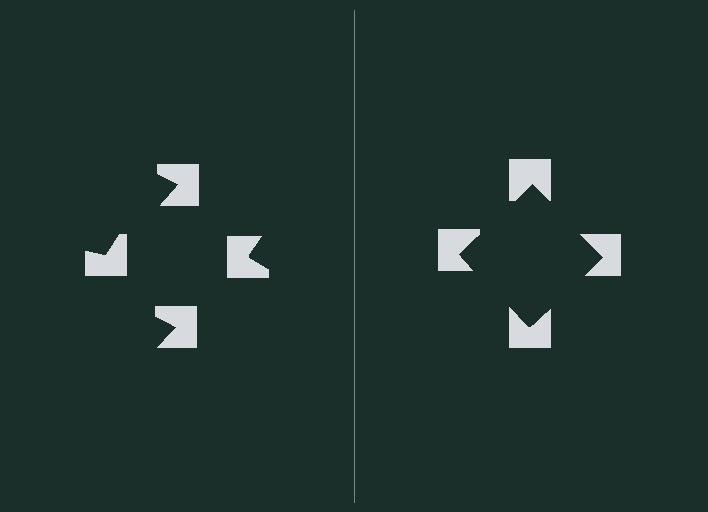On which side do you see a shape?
An illusory square appears on the right side. On the left side the wedge cuts are rotated, so no coherent shape forms.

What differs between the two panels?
The notched squares are positioned identically on both sides; only the wedge orientations differ. On the right they align to a square; on the left they are misaligned.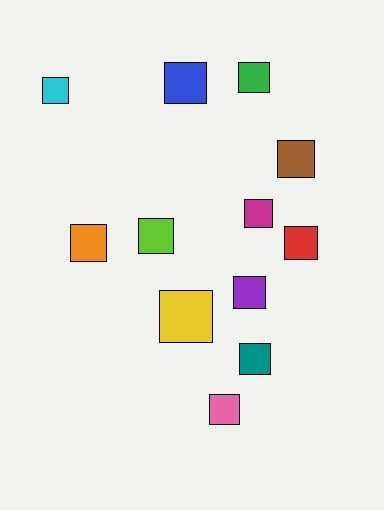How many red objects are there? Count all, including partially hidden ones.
There is 1 red object.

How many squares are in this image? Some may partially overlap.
There are 12 squares.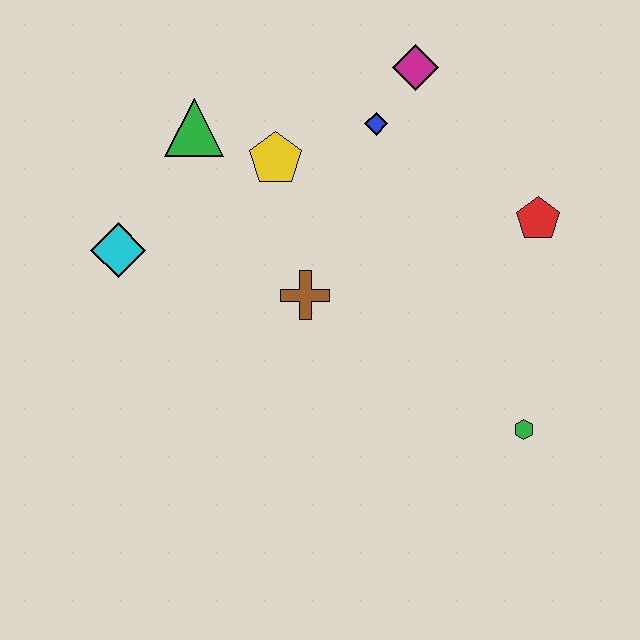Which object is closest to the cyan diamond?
The green triangle is closest to the cyan diamond.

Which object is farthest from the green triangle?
The green hexagon is farthest from the green triangle.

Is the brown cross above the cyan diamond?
No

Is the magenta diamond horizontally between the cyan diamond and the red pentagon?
Yes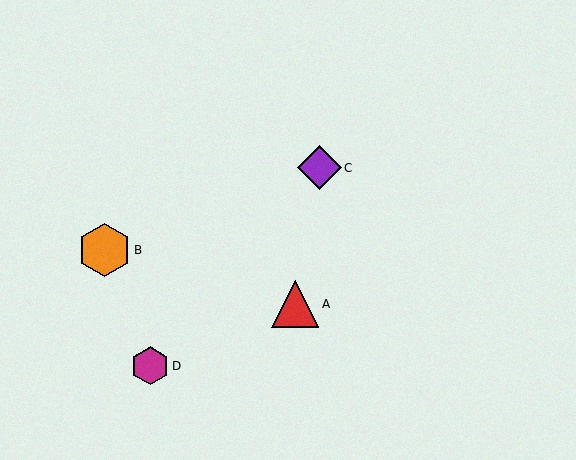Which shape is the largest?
The orange hexagon (labeled B) is the largest.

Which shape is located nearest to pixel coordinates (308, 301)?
The red triangle (labeled A) at (295, 304) is nearest to that location.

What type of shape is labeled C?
Shape C is a purple diamond.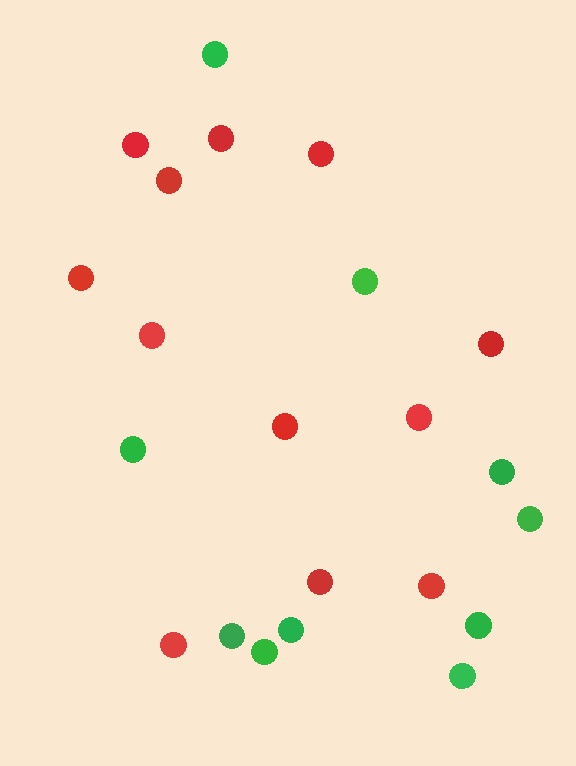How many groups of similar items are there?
There are 2 groups: one group of red circles (12) and one group of green circles (10).